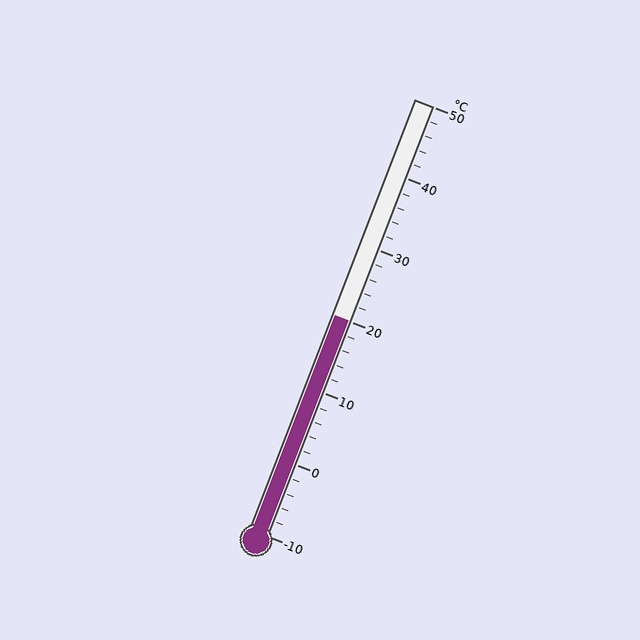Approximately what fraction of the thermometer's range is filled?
The thermometer is filled to approximately 50% of its range.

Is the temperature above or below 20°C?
The temperature is at 20°C.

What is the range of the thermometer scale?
The thermometer scale ranges from -10°C to 50°C.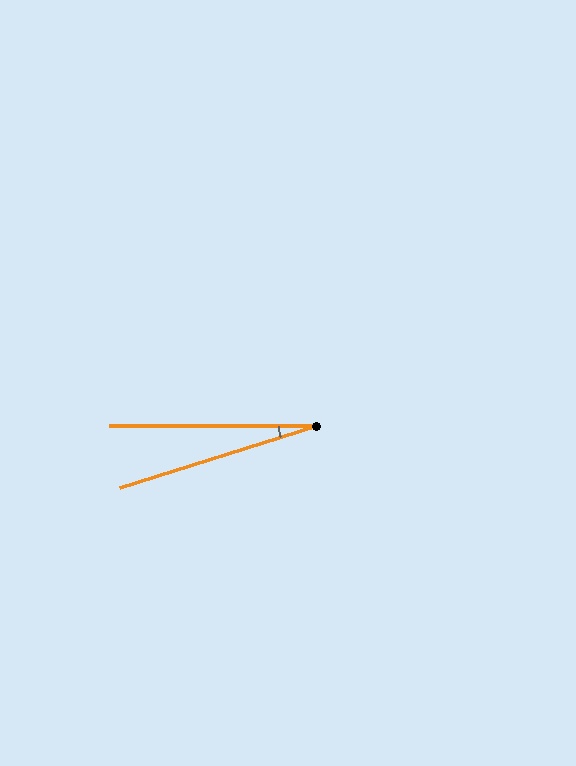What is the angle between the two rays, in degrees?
Approximately 17 degrees.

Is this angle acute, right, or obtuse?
It is acute.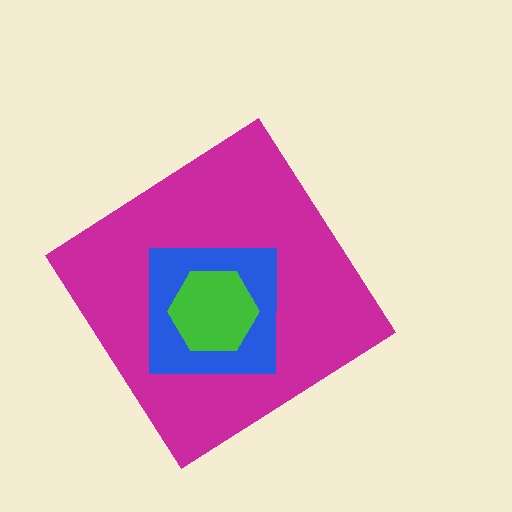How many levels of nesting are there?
3.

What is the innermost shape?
The green hexagon.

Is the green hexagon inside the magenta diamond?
Yes.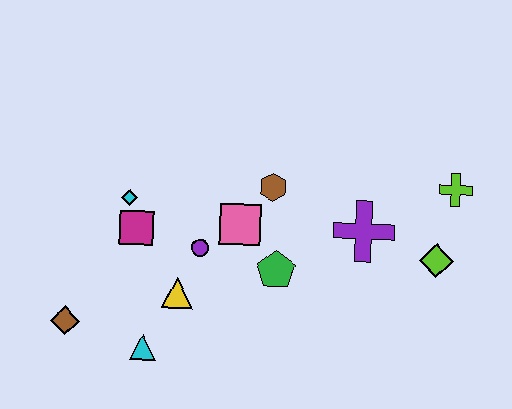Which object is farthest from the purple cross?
The brown diamond is farthest from the purple cross.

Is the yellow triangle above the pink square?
No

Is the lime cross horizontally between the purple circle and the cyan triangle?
No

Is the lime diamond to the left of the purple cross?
No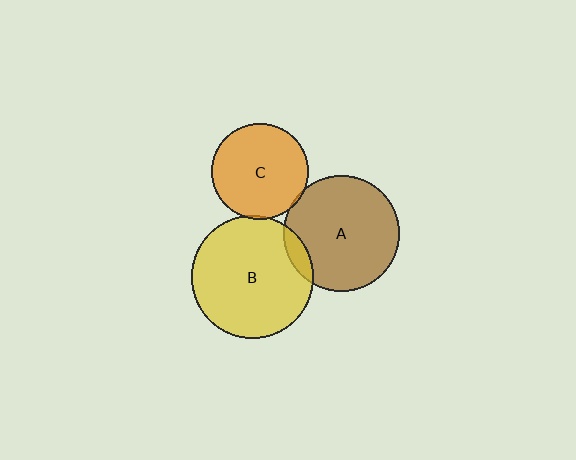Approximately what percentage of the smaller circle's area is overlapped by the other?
Approximately 10%.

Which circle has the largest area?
Circle B (yellow).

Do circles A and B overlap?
Yes.